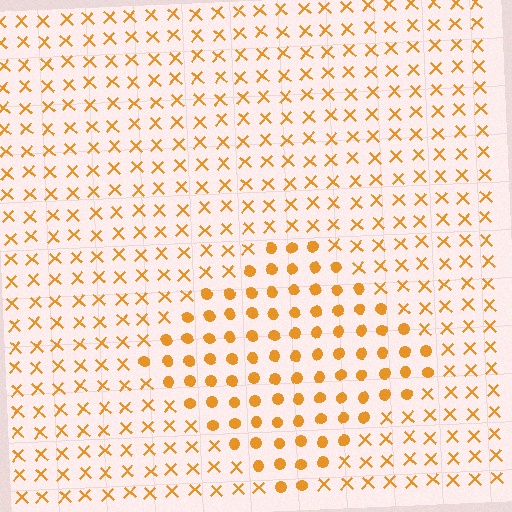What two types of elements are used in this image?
The image uses circles inside the diamond region and X marks outside it.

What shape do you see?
I see a diamond.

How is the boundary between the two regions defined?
The boundary is defined by a change in element shape: circles inside vs. X marks outside. All elements share the same color and spacing.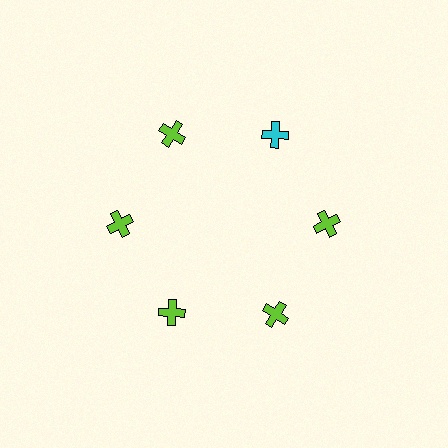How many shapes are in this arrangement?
There are 6 shapes arranged in a ring pattern.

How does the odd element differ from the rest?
It has a different color: cyan instead of lime.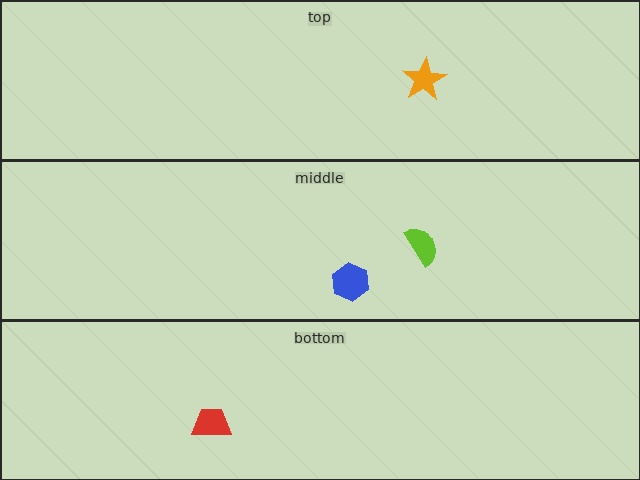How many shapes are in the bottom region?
1.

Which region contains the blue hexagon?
The middle region.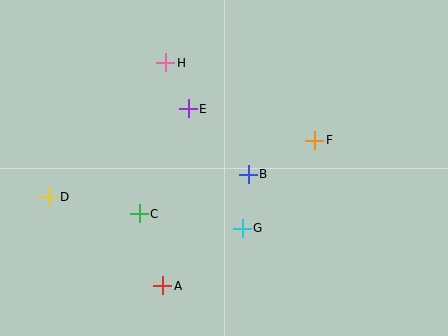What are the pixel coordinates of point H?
Point H is at (166, 63).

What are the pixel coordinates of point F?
Point F is at (315, 140).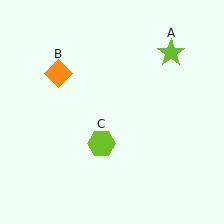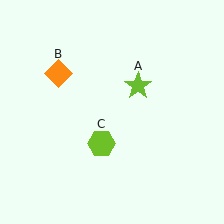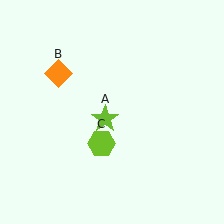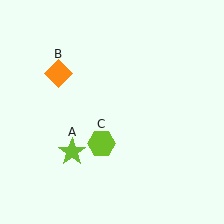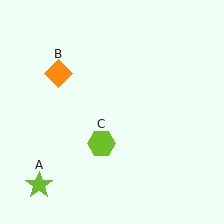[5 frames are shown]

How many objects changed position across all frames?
1 object changed position: lime star (object A).